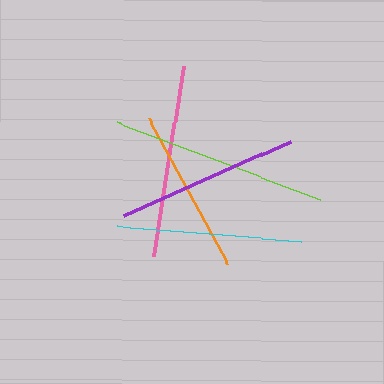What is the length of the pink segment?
The pink segment is approximately 192 pixels long.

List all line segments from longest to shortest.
From longest to shortest: lime, pink, cyan, purple, orange.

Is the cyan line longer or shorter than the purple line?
The cyan line is longer than the purple line.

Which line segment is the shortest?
The orange line is the shortest at approximately 166 pixels.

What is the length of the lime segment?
The lime segment is approximately 218 pixels long.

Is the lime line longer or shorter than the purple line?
The lime line is longer than the purple line.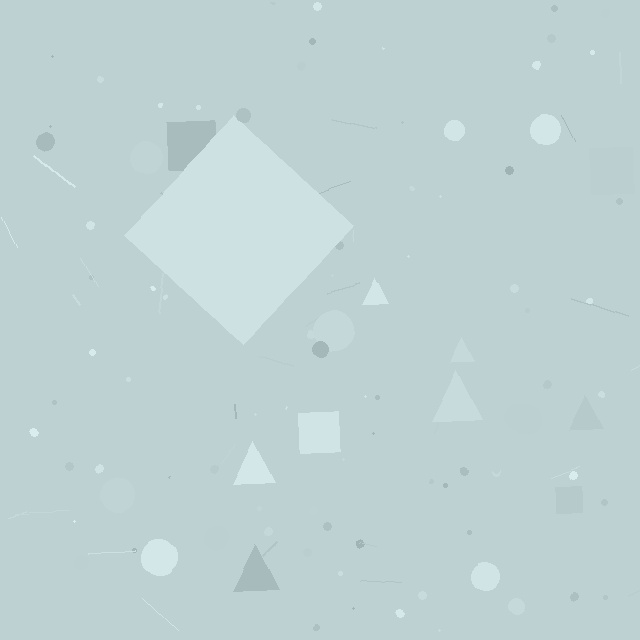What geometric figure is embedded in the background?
A diamond is embedded in the background.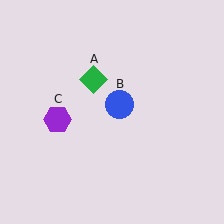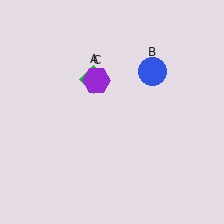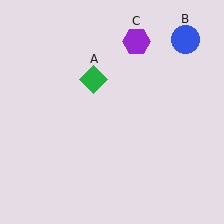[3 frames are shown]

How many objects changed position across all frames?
2 objects changed position: blue circle (object B), purple hexagon (object C).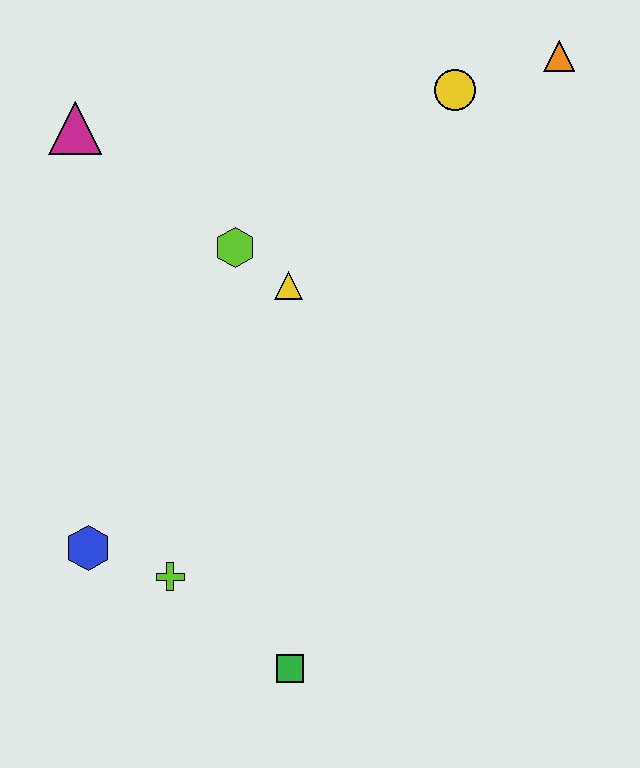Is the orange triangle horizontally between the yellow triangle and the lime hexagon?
No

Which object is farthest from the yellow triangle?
The green square is farthest from the yellow triangle.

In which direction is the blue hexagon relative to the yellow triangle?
The blue hexagon is below the yellow triangle.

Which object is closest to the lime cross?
The blue hexagon is closest to the lime cross.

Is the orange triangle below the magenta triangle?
No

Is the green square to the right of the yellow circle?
No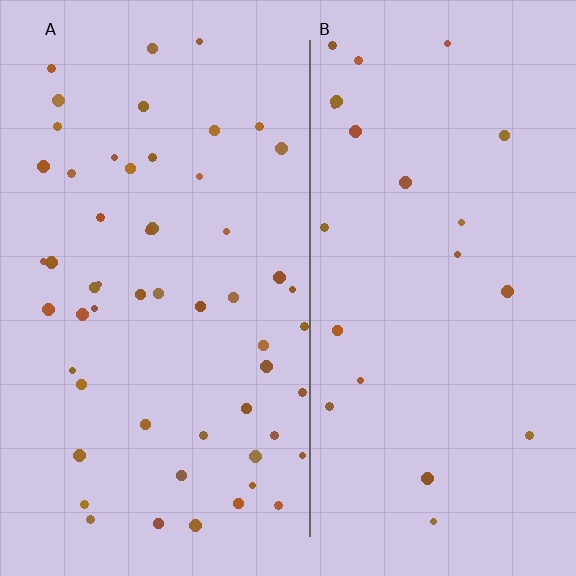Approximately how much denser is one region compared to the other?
Approximately 2.5× — region A over region B.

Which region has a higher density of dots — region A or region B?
A (the left).